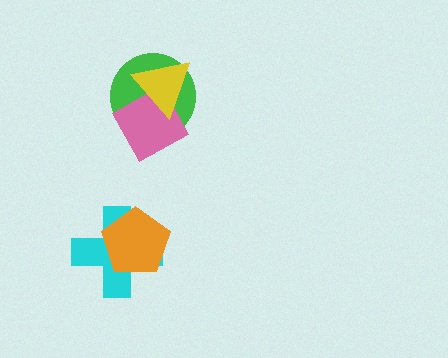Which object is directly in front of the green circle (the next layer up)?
The pink square is directly in front of the green circle.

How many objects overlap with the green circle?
2 objects overlap with the green circle.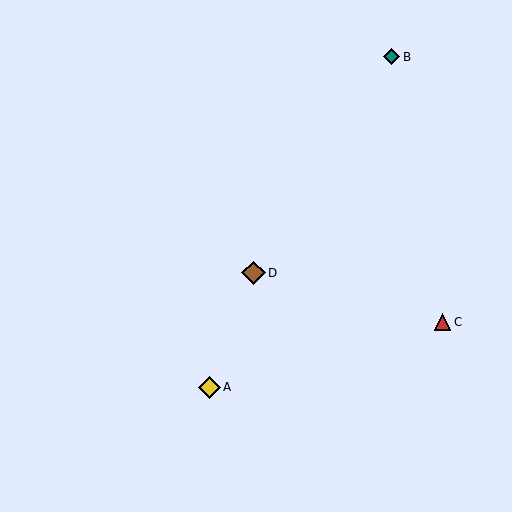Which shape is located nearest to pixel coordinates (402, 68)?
The teal diamond (labeled B) at (392, 57) is nearest to that location.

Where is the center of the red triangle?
The center of the red triangle is at (443, 322).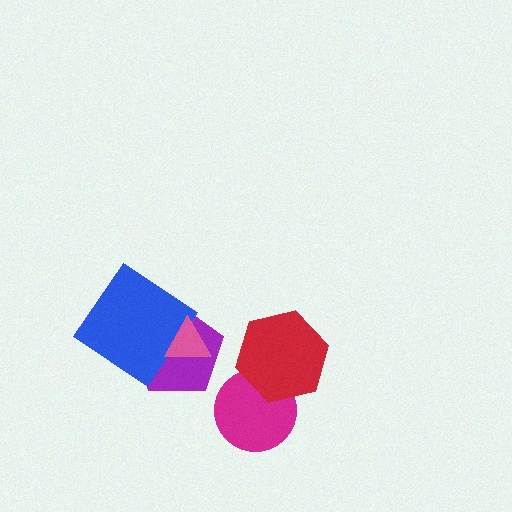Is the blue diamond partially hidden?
Yes, it is partially covered by another shape.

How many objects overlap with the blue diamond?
2 objects overlap with the blue diamond.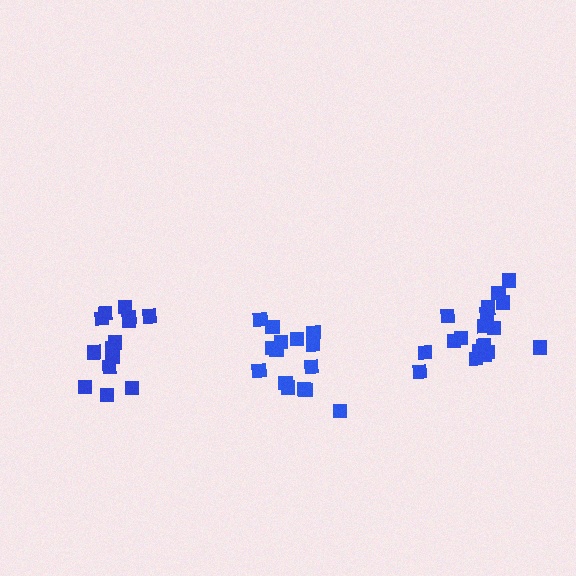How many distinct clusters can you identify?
There are 3 distinct clusters.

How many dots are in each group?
Group 1: 15 dots, Group 2: 16 dots, Group 3: 18 dots (49 total).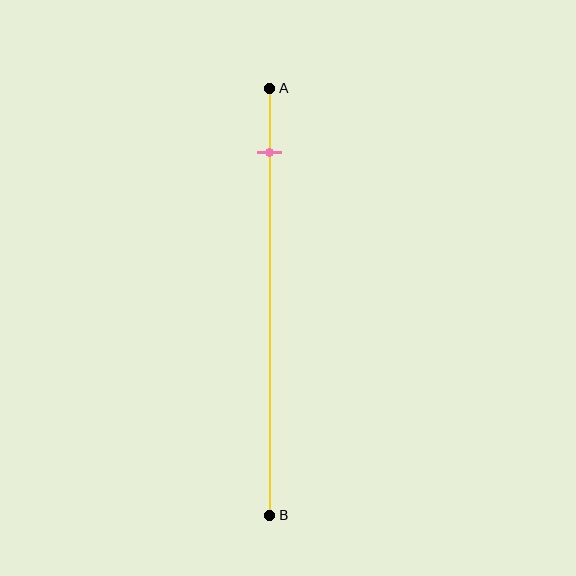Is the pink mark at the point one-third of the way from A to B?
No, the mark is at about 15% from A, not at the 33% one-third point.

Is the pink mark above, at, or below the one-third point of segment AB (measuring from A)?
The pink mark is above the one-third point of segment AB.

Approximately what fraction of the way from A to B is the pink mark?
The pink mark is approximately 15% of the way from A to B.